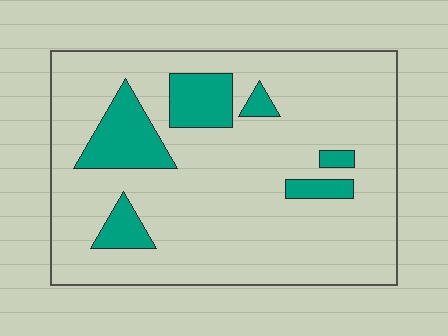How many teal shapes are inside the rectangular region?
6.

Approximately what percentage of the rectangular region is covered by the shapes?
Approximately 15%.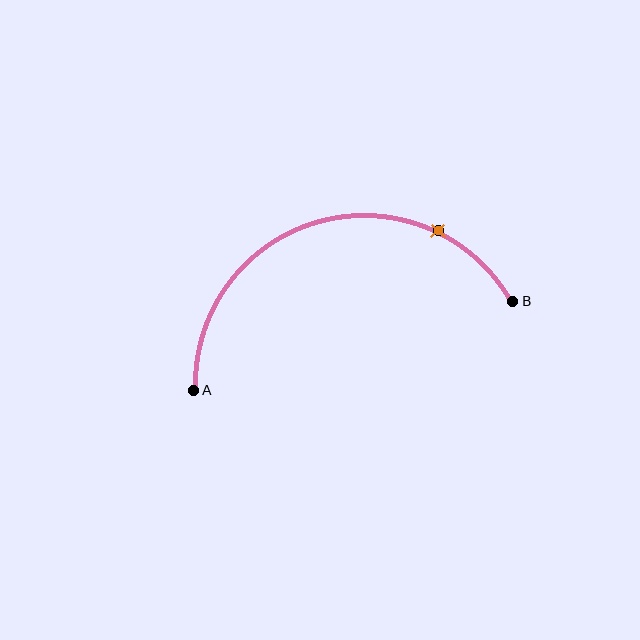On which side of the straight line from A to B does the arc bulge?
The arc bulges above the straight line connecting A and B.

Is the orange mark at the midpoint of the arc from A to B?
No. The orange mark lies on the arc but is closer to endpoint B. The arc midpoint would be at the point on the curve equidistant along the arc from both A and B.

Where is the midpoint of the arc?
The arc midpoint is the point on the curve farthest from the straight line joining A and B. It sits above that line.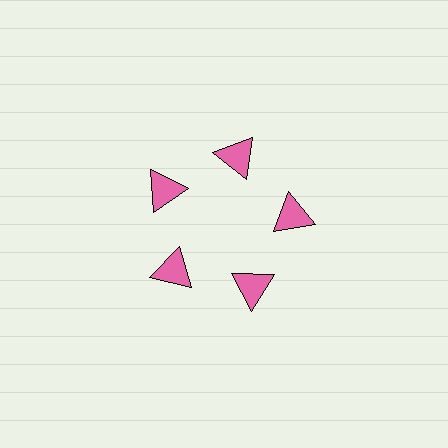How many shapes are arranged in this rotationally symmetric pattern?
There are 5 shapes, arranged in 5 groups of 1.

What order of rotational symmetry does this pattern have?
This pattern has 5-fold rotational symmetry.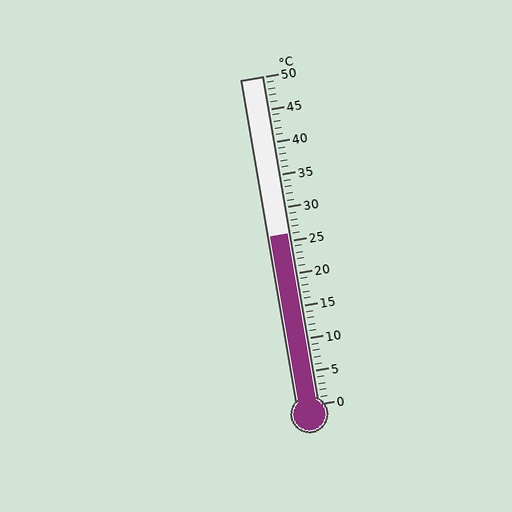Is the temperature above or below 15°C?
The temperature is above 15°C.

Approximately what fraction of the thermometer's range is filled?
The thermometer is filled to approximately 50% of its range.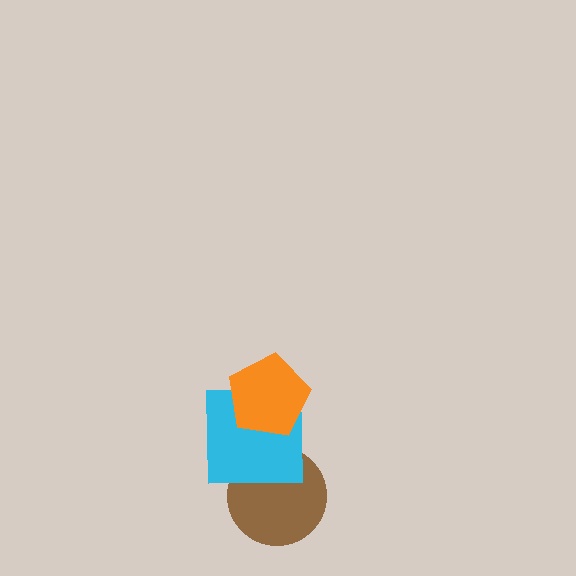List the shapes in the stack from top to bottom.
From top to bottom: the orange pentagon, the cyan square, the brown circle.